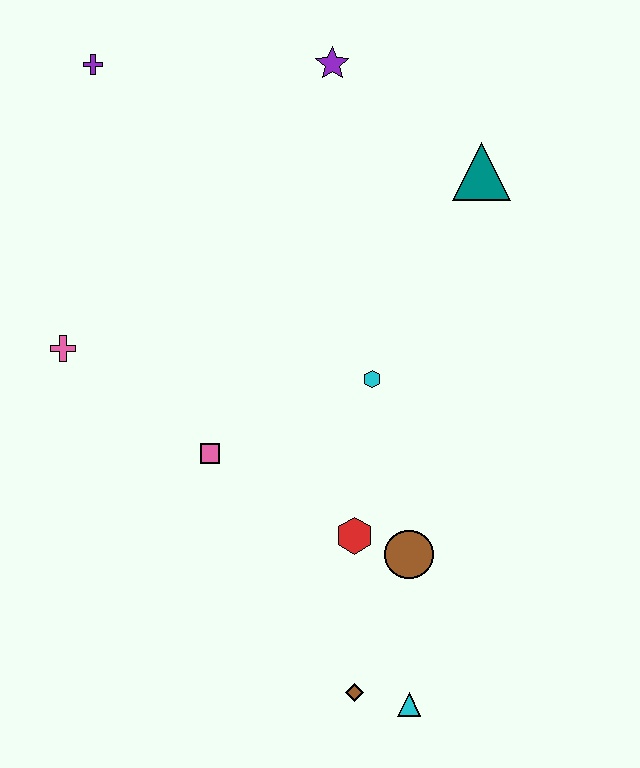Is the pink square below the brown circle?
No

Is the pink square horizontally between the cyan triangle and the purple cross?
Yes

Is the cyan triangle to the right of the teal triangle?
No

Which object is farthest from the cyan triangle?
The purple cross is farthest from the cyan triangle.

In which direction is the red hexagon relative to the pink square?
The red hexagon is to the right of the pink square.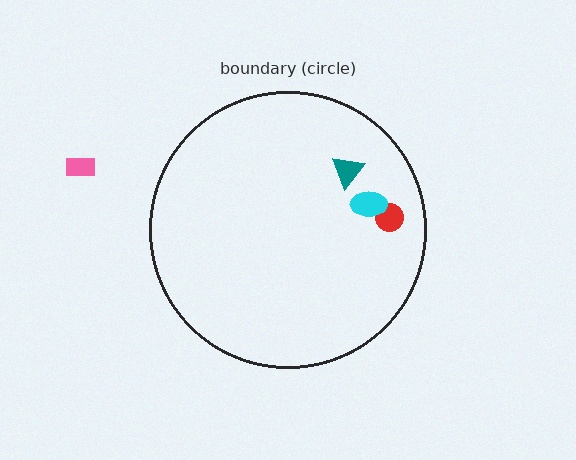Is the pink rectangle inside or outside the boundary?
Outside.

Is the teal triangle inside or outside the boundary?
Inside.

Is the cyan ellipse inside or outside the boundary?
Inside.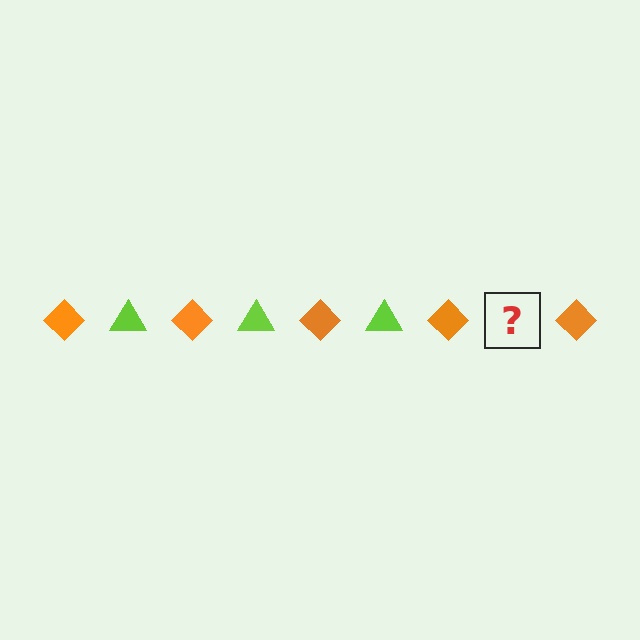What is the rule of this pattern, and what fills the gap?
The rule is that the pattern alternates between orange diamond and lime triangle. The gap should be filled with a lime triangle.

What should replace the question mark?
The question mark should be replaced with a lime triangle.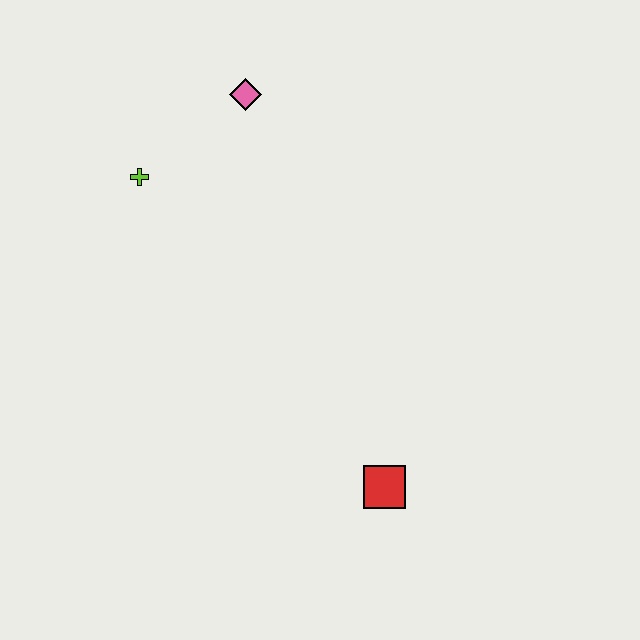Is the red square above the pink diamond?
No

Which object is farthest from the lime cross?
The red square is farthest from the lime cross.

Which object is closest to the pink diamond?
The lime cross is closest to the pink diamond.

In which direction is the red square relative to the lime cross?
The red square is below the lime cross.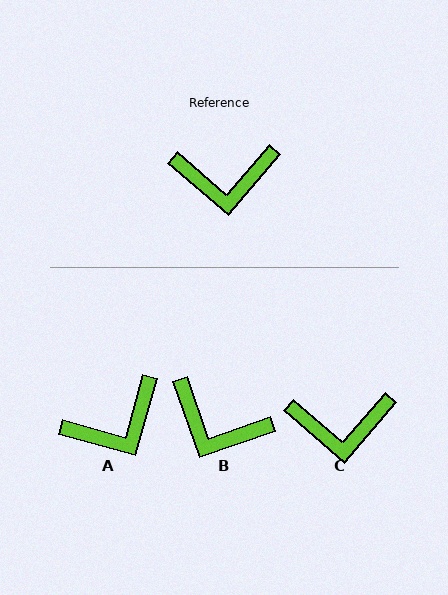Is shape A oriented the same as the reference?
No, it is off by about 25 degrees.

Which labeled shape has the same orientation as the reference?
C.